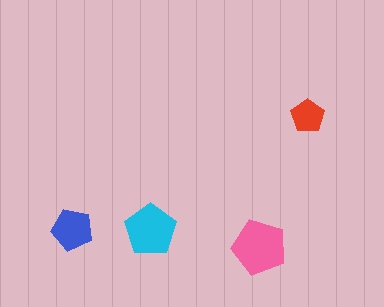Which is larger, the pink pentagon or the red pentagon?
The pink one.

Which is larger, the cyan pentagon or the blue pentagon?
The cyan one.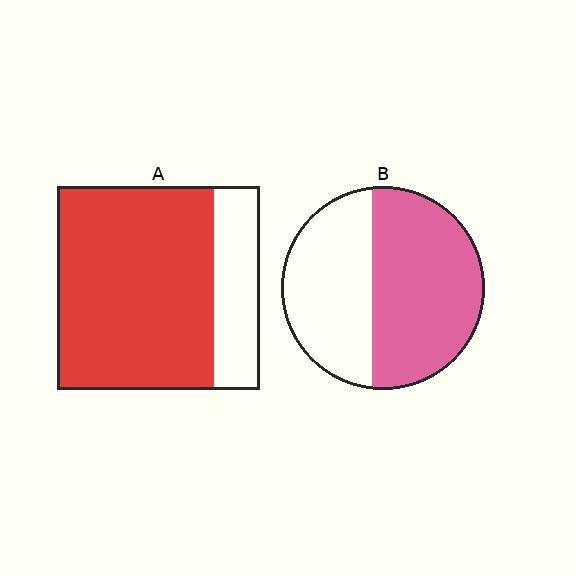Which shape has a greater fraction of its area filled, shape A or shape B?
Shape A.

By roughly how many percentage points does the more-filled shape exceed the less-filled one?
By roughly 20 percentage points (A over B).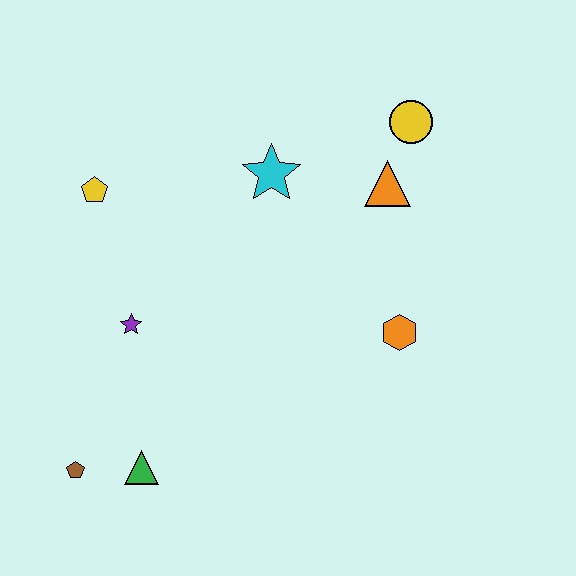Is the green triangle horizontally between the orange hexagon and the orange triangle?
No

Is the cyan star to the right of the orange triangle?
No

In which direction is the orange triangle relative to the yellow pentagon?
The orange triangle is to the right of the yellow pentagon.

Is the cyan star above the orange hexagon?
Yes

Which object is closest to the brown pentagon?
The green triangle is closest to the brown pentagon.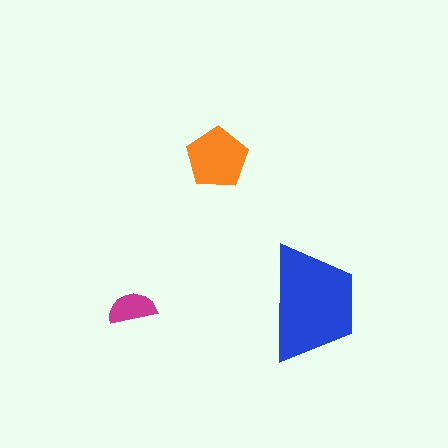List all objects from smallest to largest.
The magenta semicircle, the orange pentagon, the blue trapezoid.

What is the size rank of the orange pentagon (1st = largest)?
2nd.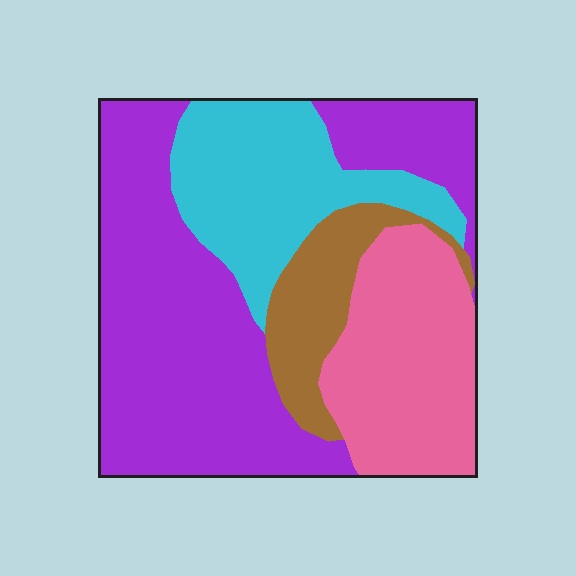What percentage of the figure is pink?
Pink covers 22% of the figure.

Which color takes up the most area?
Purple, at roughly 45%.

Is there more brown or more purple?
Purple.